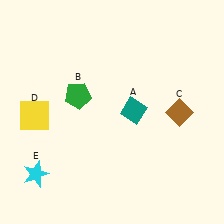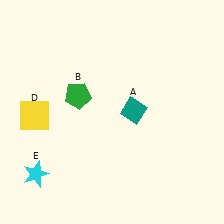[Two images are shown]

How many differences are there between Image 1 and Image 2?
There is 1 difference between the two images.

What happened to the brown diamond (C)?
The brown diamond (C) was removed in Image 2. It was in the bottom-right area of Image 1.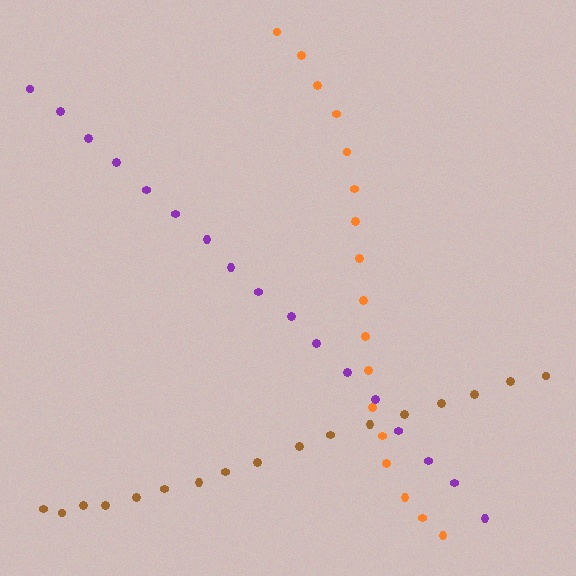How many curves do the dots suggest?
There are 3 distinct paths.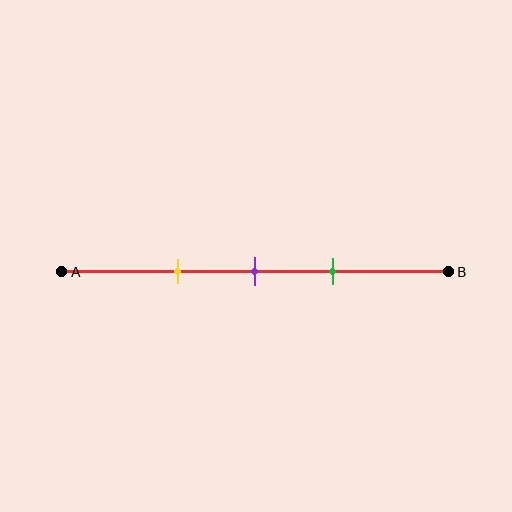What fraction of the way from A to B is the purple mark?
The purple mark is approximately 50% (0.5) of the way from A to B.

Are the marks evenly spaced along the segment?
Yes, the marks are approximately evenly spaced.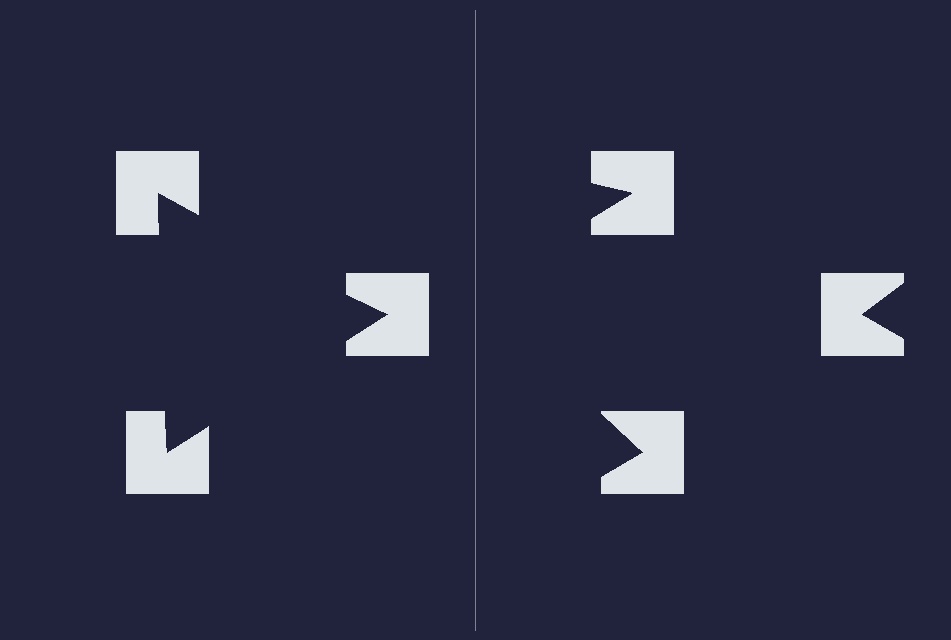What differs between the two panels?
The notched squares are positioned identically on both sides; only the wedge orientations differ. On the left they align to a triangle; on the right they are misaligned.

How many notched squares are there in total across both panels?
6 — 3 on each side.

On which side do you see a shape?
An illusory triangle appears on the left side. On the right side the wedge cuts are rotated, so no coherent shape forms.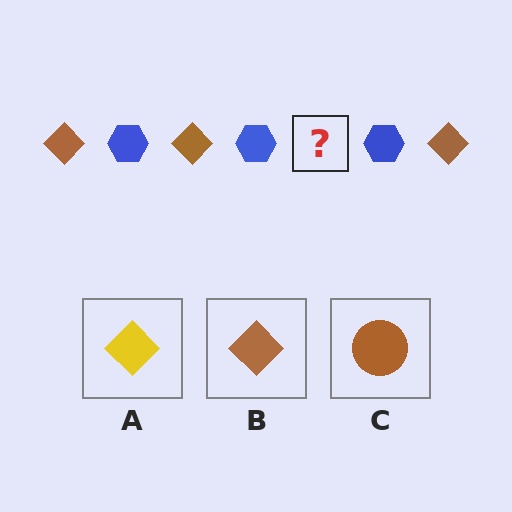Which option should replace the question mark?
Option B.